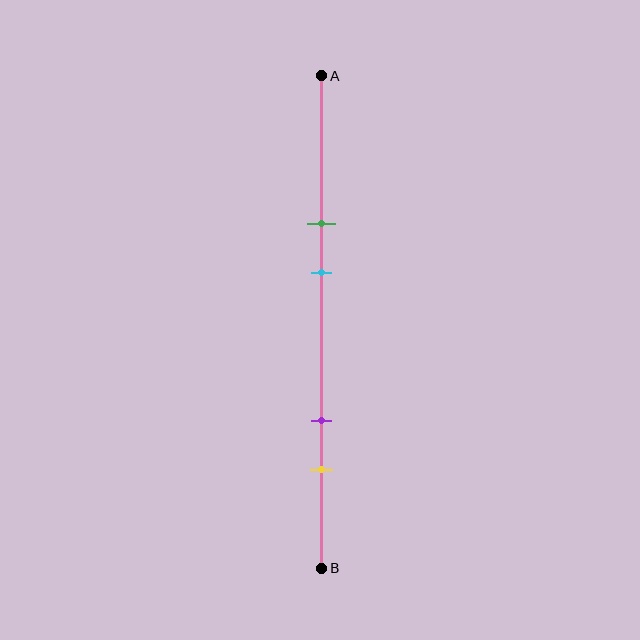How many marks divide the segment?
There are 4 marks dividing the segment.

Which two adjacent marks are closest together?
The green and cyan marks are the closest adjacent pair.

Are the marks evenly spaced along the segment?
No, the marks are not evenly spaced.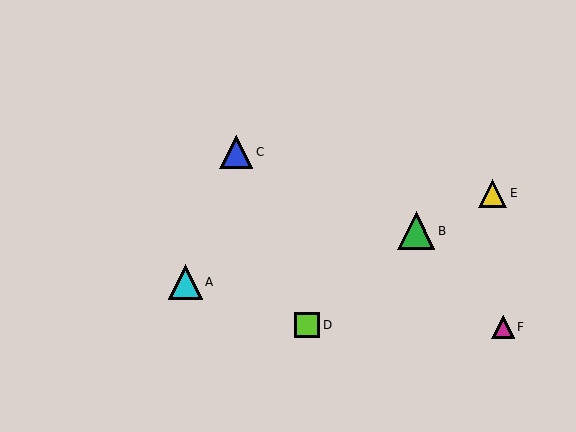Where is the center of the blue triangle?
The center of the blue triangle is at (236, 152).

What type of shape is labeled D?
Shape D is a lime square.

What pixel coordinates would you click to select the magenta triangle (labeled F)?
Click at (503, 327) to select the magenta triangle F.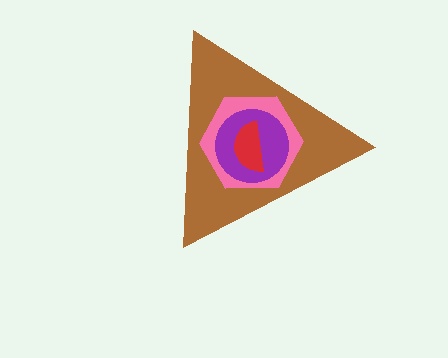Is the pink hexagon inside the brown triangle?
Yes.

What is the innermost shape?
The red semicircle.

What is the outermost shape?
The brown triangle.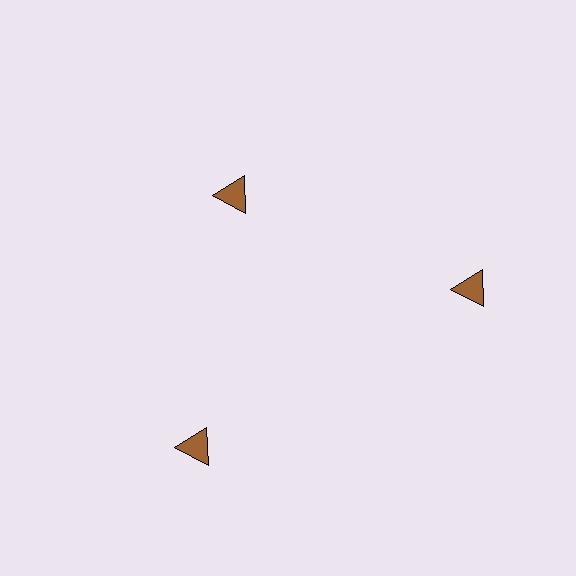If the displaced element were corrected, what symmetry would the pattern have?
It would have 3-fold rotational symmetry — the pattern would map onto itself every 120 degrees.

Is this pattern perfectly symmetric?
No. The 3 brown triangles are arranged in a ring, but one element near the 11 o'clock position is pulled inward toward the center, breaking the 3-fold rotational symmetry.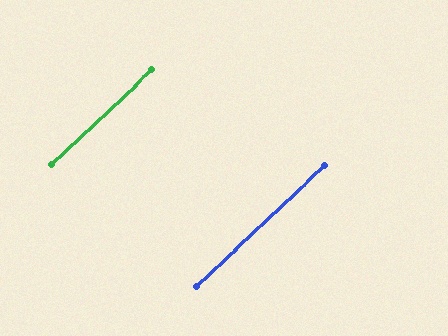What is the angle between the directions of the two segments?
Approximately 0 degrees.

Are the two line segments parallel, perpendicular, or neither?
Parallel — their directions differ by only 0.1°.